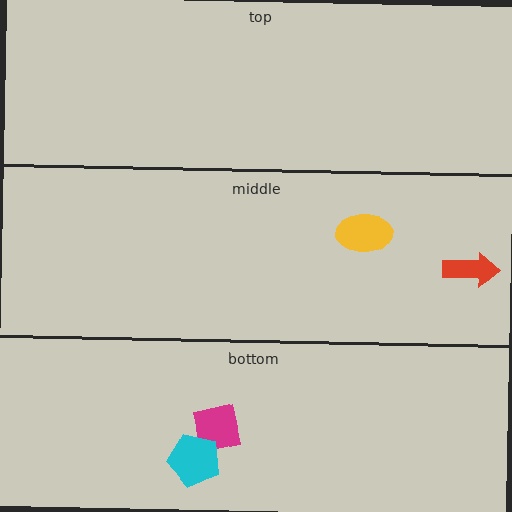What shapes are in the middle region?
The red arrow, the yellow ellipse.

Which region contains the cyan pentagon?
The bottom region.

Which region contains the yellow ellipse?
The middle region.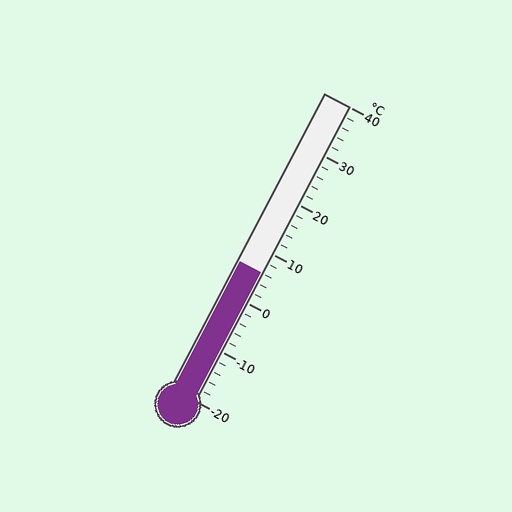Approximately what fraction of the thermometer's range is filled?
The thermometer is filled to approximately 45% of its range.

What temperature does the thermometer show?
The thermometer shows approximately 6°C.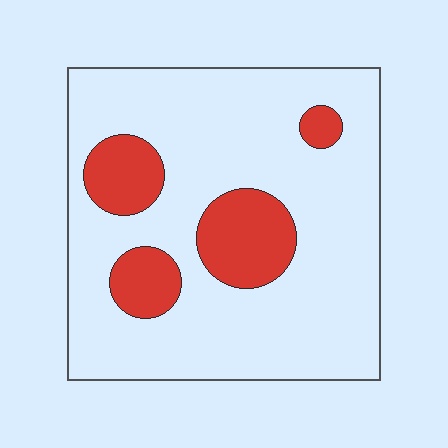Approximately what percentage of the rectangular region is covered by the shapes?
Approximately 20%.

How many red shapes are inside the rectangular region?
4.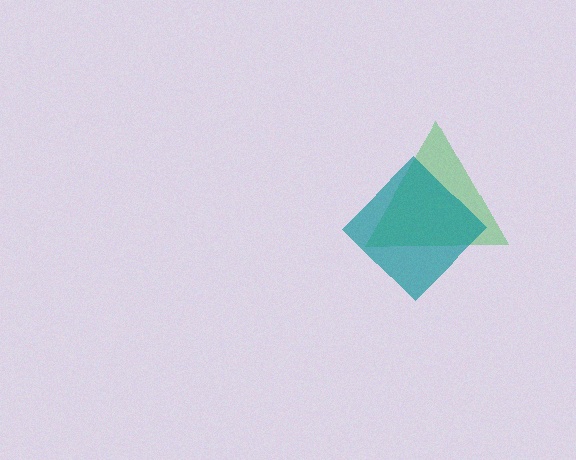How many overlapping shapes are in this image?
There are 2 overlapping shapes in the image.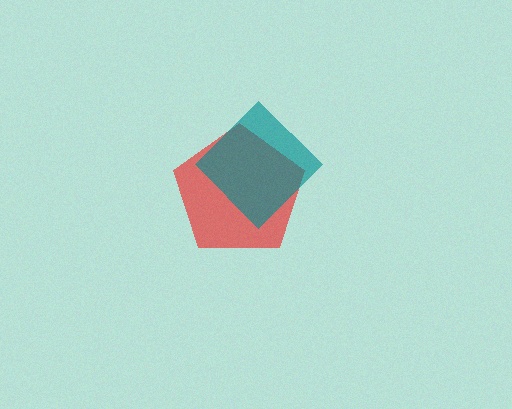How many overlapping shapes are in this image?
There are 2 overlapping shapes in the image.